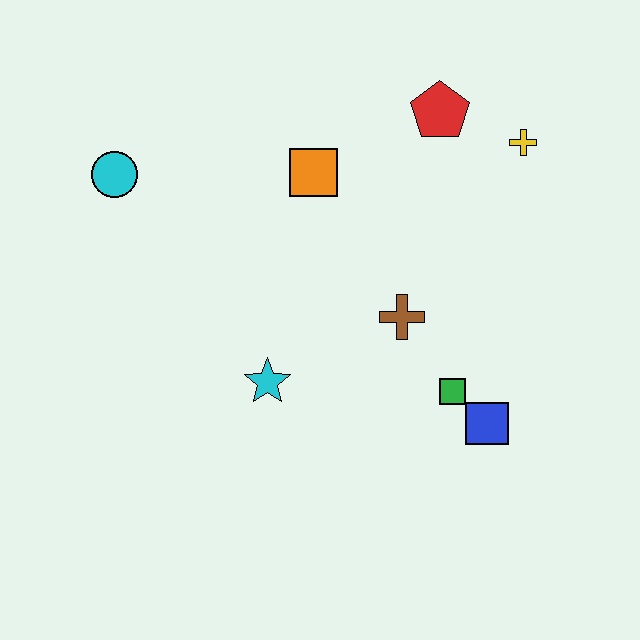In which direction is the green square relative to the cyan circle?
The green square is to the right of the cyan circle.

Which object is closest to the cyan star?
The brown cross is closest to the cyan star.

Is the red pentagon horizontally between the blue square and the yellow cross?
No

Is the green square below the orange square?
Yes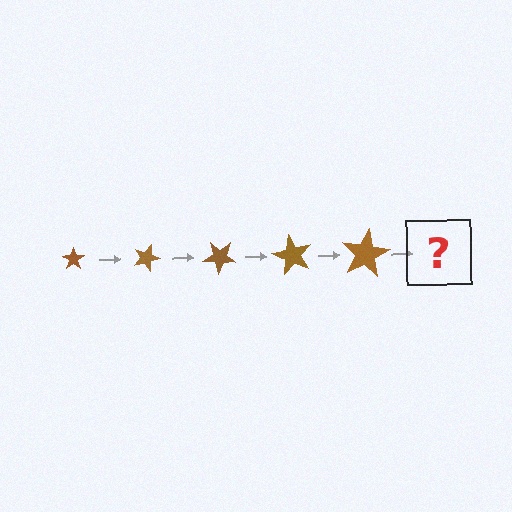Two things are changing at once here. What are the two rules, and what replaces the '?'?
The two rules are that the star grows larger each step and it rotates 20 degrees each step. The '?' should be a star, larger than the previous one and rotated 100 degrees from the start.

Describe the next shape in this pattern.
It should be a star, larger than the previous one and rotated 100 degrees from the start.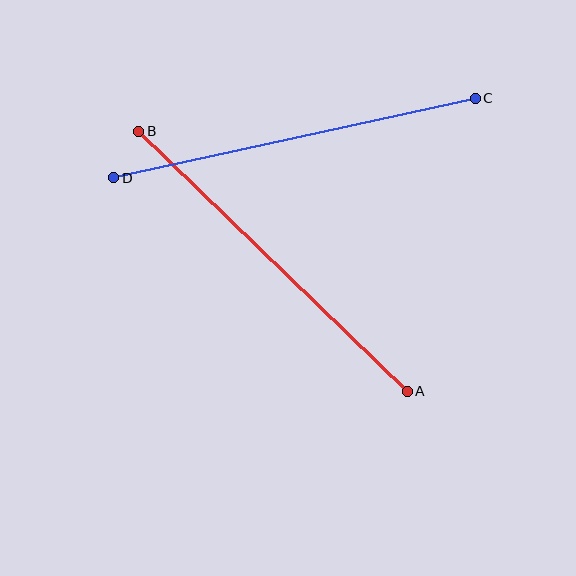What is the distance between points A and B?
The distance is approximately 374 pixels.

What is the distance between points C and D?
The distance is approximately 370 pixels.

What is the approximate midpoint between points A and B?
The midpoint is at approximately (273, 261) pixels.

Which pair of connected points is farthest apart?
Points A and B are farthest apart.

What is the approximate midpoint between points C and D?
The midpoint is at approximately (294, 138) pixels.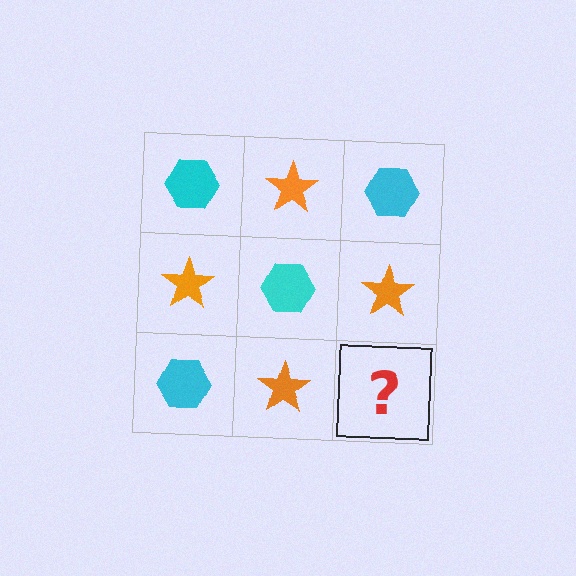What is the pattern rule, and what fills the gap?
The rule is that it alternates cyan hexagon and orange star in a checkerboard pattern. The gap should be filled with a cyan hexagon.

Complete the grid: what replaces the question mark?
The question mark should be replaced with a cyan hexagon.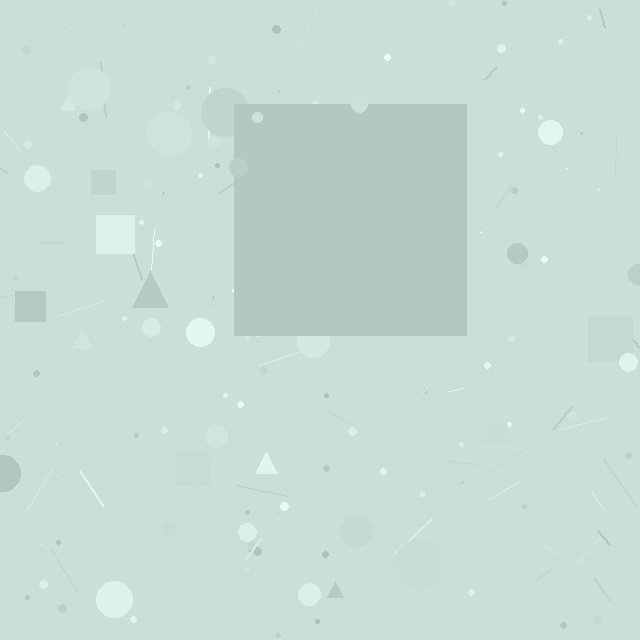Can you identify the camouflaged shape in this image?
The camouflaged shape is a square.